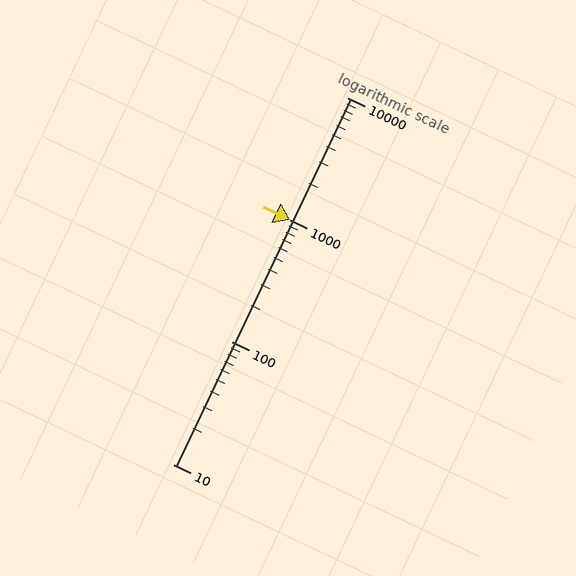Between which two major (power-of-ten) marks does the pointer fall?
The pointer is between 1000 and 10000.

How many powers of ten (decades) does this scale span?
The scale spans 3 decades, from 10 to 10000.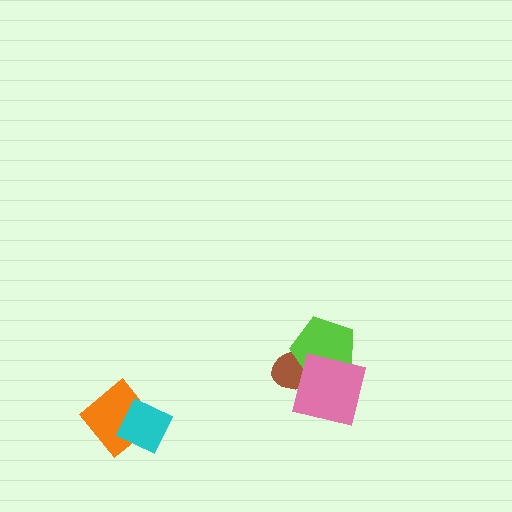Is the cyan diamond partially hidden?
No, no other shape covers it.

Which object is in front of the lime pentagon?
The pink square is in front of the lime pentagon.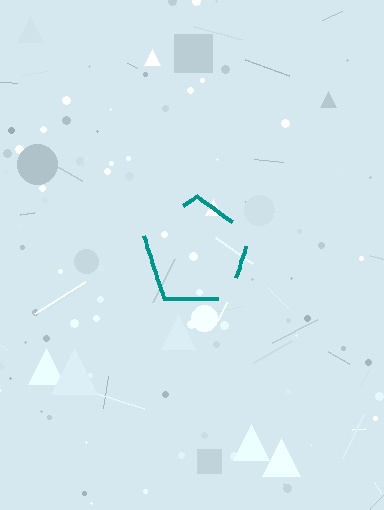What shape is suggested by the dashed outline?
The dashed outline suggests a pentagon.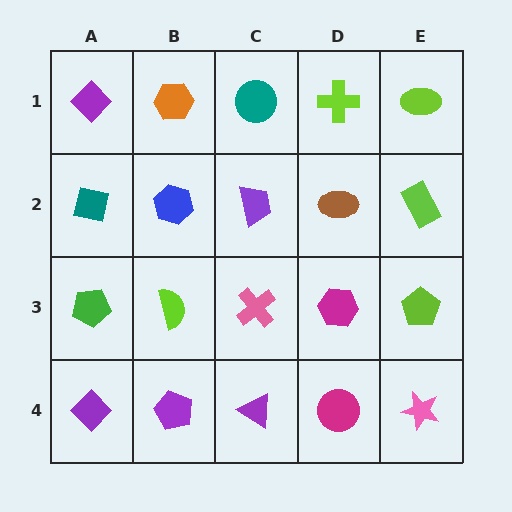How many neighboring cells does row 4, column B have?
3.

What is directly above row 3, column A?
A teal square.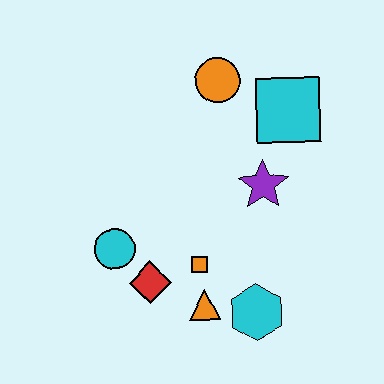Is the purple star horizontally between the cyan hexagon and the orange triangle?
No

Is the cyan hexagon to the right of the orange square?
Yes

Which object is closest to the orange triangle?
The orange square is closest to the orange triangle.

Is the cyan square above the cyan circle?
Yes